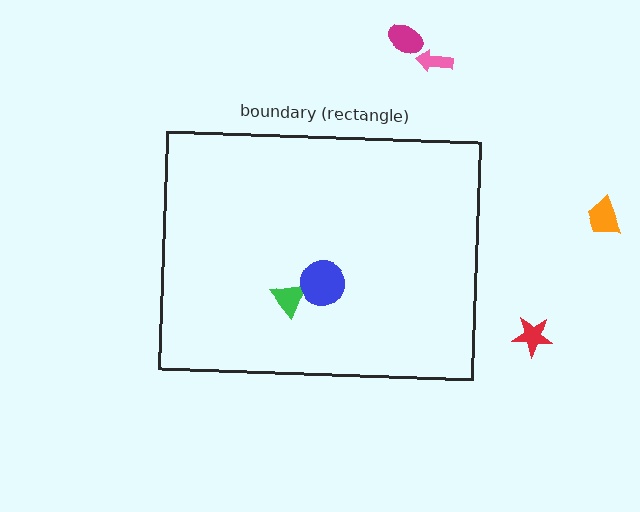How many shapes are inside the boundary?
2 inside, 4 outside.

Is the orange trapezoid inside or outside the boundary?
Outside.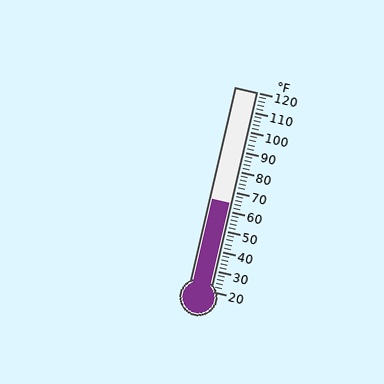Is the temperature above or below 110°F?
The temperature is below 110°F.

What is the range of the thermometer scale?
The thermometer scale ranges from 20°F to 120°F.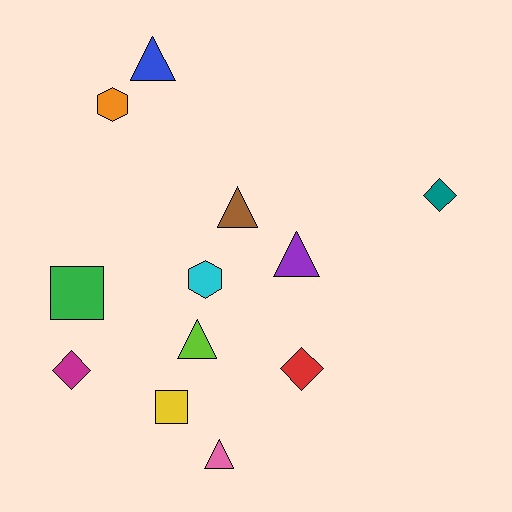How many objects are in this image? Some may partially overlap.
There are 12 objects.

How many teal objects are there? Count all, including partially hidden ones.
There is 1 teal object.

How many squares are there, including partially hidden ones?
There are 2 squares.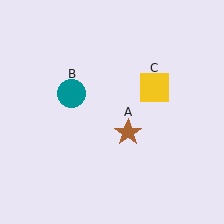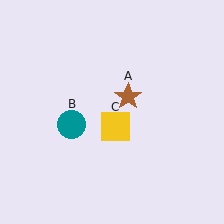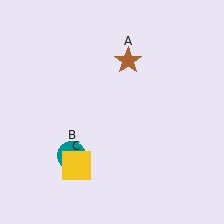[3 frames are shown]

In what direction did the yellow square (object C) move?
The yellow square (object C) moved down and to the left.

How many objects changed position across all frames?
3 objects changed position: brown star (object A), teal circle (object B), yellow square (object C).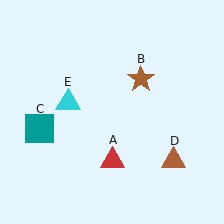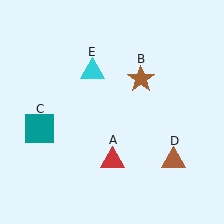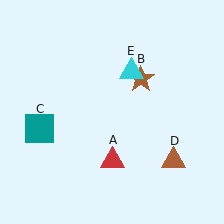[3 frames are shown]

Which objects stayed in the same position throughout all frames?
Red triangle (object A) and brown star (object B) and teal square (object C) and brown triangle (object D) remained stationary.